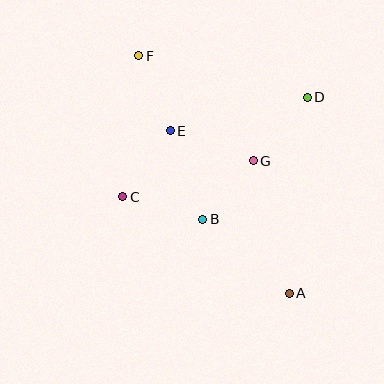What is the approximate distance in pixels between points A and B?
The distance between A and B is approximately 114 pixels.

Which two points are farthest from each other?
Points A and F are farthest from each other.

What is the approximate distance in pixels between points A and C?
The distance between A and C is approximately 193 pixels.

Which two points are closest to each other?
Points B and G are closest to each other.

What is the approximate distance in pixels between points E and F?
The distance between E and F is approximately 82 pixels.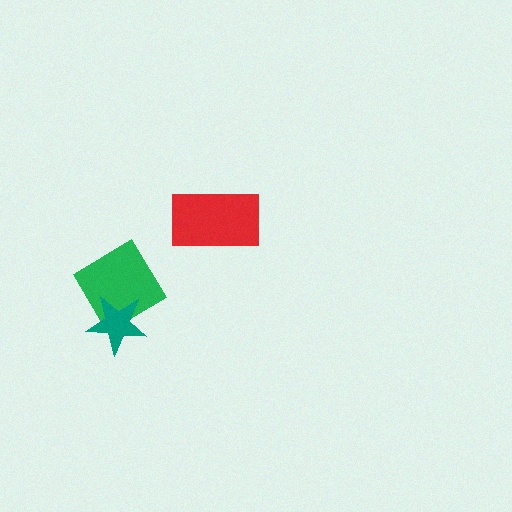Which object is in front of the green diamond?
The teal star is in front of the green diamond.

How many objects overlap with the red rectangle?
0 objects overlap with the red rectangle.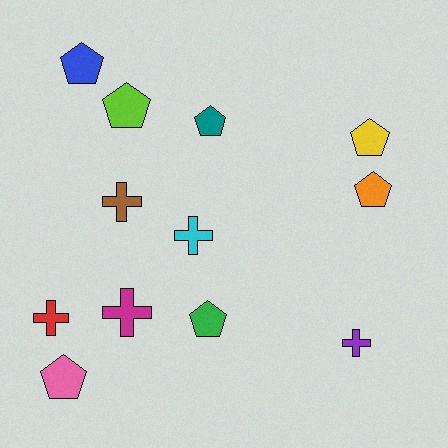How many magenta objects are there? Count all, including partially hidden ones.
There is 1 magenta object.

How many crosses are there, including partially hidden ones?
There are 5 crosses.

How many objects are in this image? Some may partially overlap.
There are 12 objects.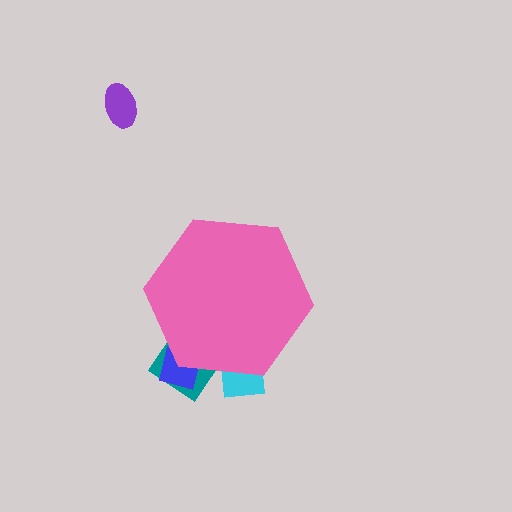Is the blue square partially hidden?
Yes, the blue square is partially hidden behind the pink hexagon.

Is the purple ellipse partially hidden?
No, the purple ellipse is fully visible.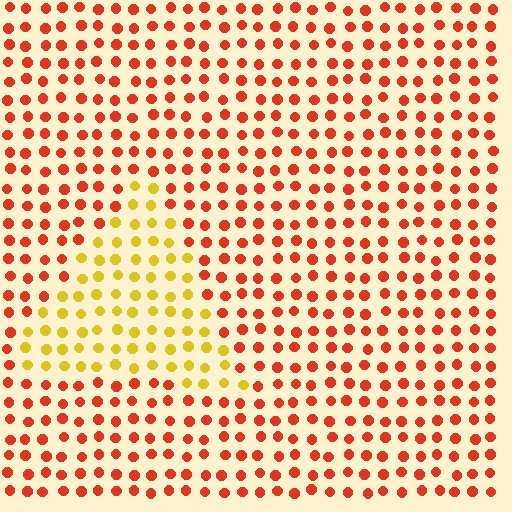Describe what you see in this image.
The image is filled with small red elements in a uniform arrangement. A triangle-shaped region is visible where the elements are tinted to a slightly different hue, forming a subtle color boundary.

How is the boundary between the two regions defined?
The boundary is defined purely by a slight shift in hue (about 46 degrees). Spacing, size, and orientation are identical on both sides.